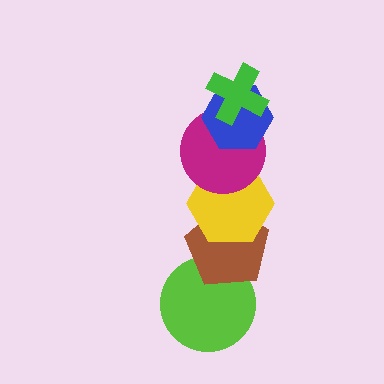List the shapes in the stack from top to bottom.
From top to bottom: the green cross, the blue hexagon, the magenta circle, the yellow hexagon, the brown pentagon, the lime circle.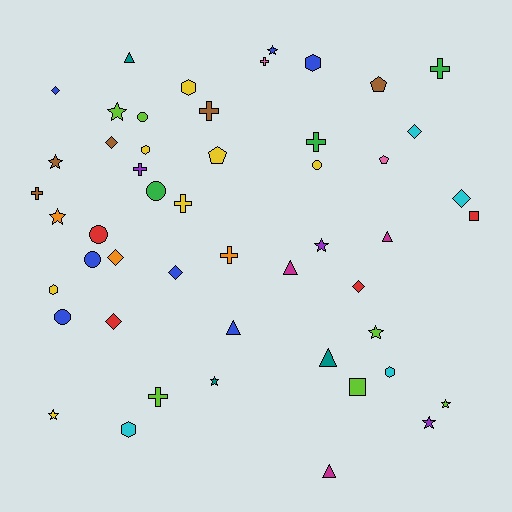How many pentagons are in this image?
There are 3 pentagons.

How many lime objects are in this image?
There are 6 lime objects.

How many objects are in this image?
There are 50 objects.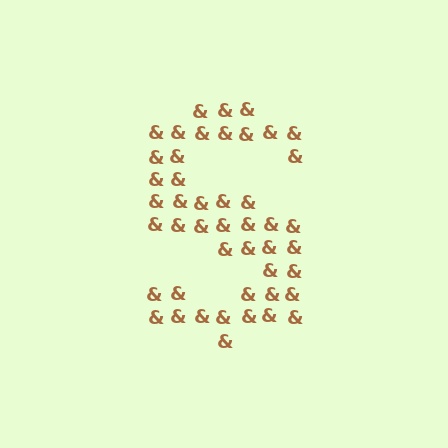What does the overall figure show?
The overall figure shows the letter S.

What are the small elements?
The small elements are ampersands.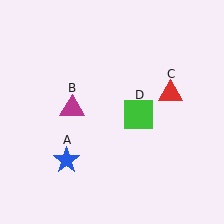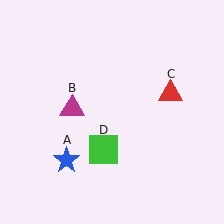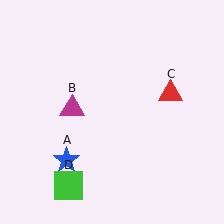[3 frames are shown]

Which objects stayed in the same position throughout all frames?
Blue star (object A) and magenta triangle (object B) and red triangle (object C) remained stationary.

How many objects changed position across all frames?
1 object changed position: green square (object D).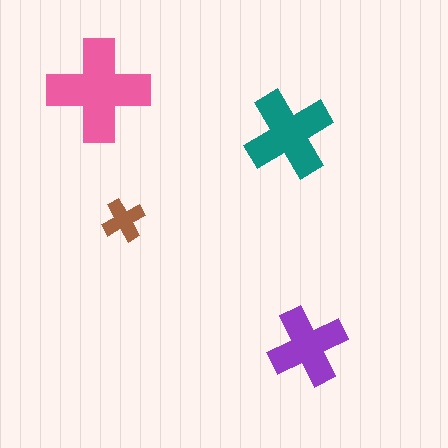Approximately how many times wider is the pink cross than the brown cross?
About 2.5 times wider.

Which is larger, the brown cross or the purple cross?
The purple one.